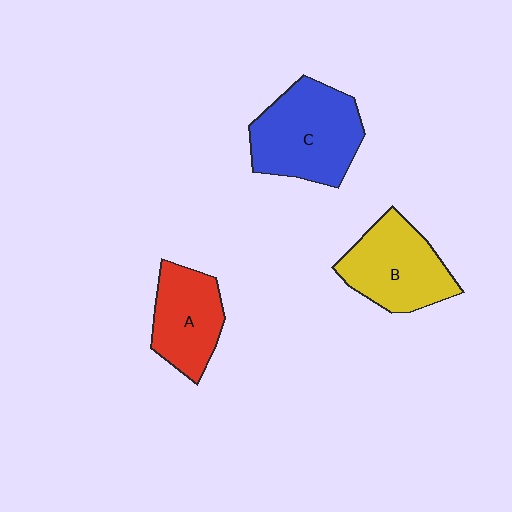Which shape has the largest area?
Shape C (blue).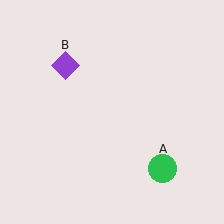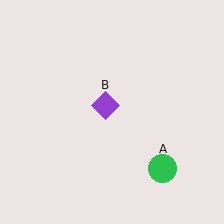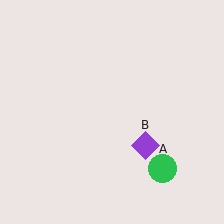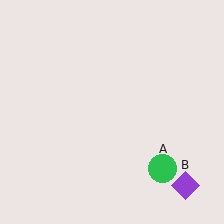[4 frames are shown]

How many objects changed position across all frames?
1 object changed position: purple diamond (object B).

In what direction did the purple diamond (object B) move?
The purple diamond (object B) moved down and to the right.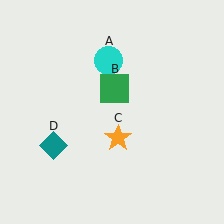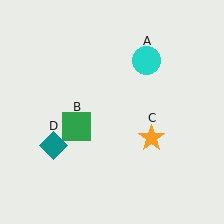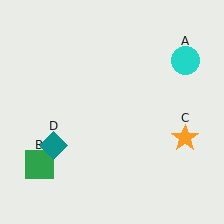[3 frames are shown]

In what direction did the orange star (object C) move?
The orange star (object C) moved right.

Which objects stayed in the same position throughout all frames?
Teal diamond (object D) remained stationary.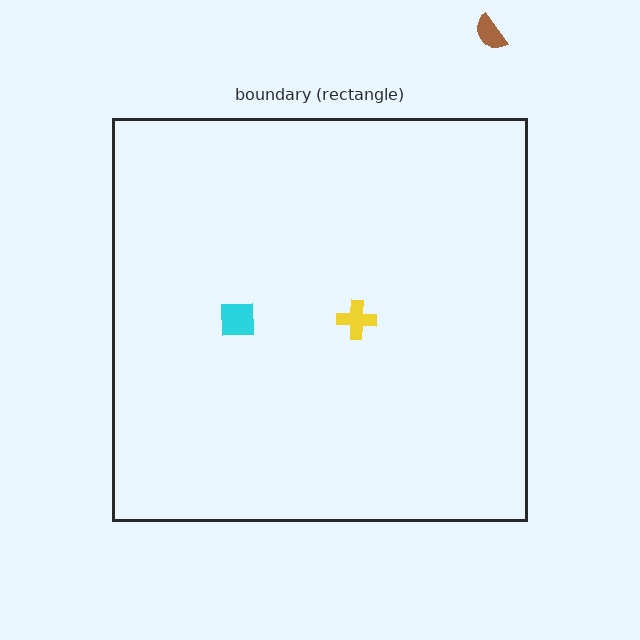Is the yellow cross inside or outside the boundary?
Inside.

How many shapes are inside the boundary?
2 inside, 1 outside.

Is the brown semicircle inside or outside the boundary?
Outside.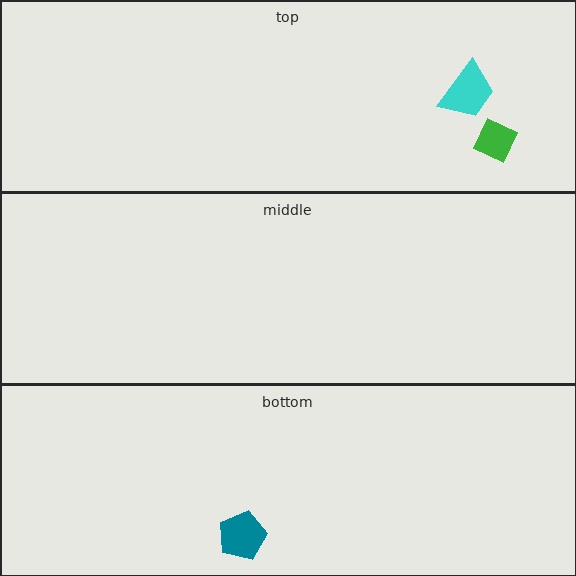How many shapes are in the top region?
2.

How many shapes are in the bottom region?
1.